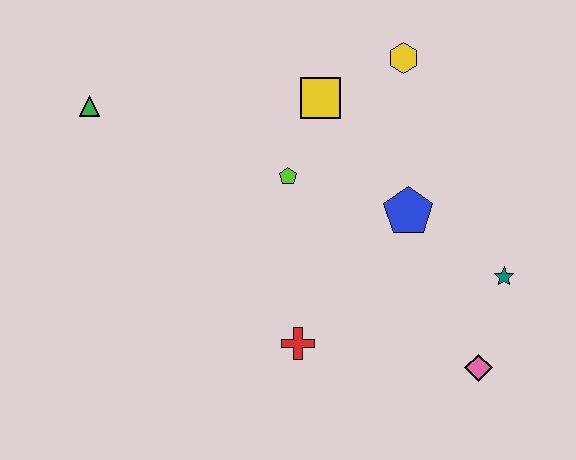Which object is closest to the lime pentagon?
The yellow square is closest to the lime pentagon.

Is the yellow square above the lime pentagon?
Yes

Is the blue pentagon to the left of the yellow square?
No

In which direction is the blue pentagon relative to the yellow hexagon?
The blue pentagon is below the yellow hexagon.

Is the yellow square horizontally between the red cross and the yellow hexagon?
Yes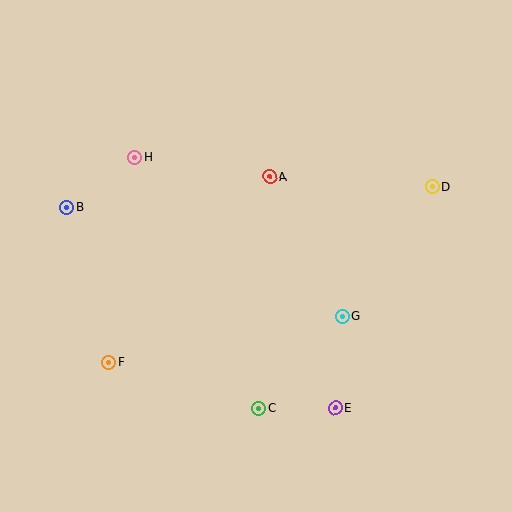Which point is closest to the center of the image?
Point A at (270, 177) is closest to the center.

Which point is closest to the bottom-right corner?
Point E is closest to the bottom-right corner.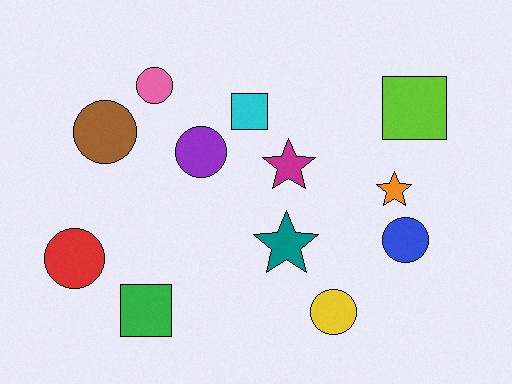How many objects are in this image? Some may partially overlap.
There are 12 objects.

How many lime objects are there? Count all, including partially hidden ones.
There is 1 lime object.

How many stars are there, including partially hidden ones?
There are 3 stars.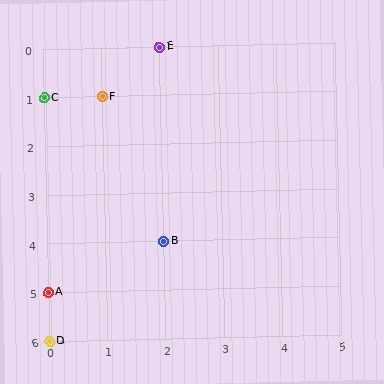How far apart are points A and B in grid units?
Points A and B are 2 columns and 1 row apart (about 2.2 grid units diagonally).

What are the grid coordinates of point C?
Point C is at grid coordinates (0, 1).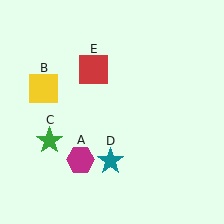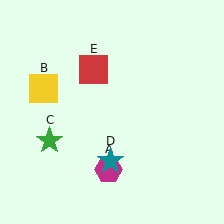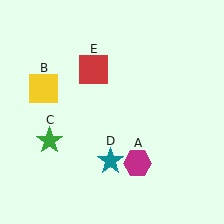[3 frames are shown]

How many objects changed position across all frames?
1 object changed position: magenta hexagon (object A).